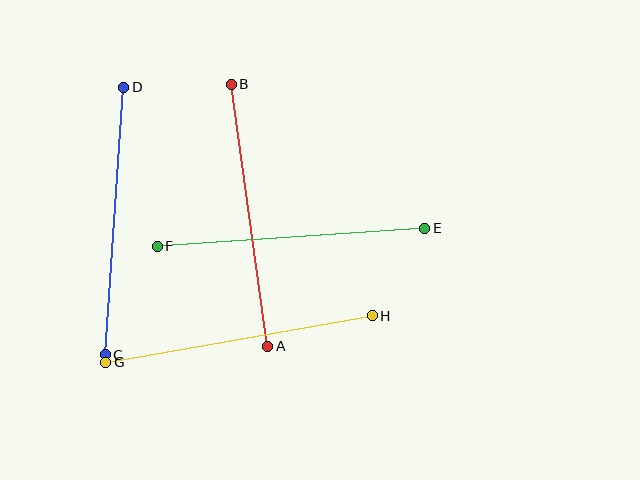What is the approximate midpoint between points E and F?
The midpoint is at approximately (291, 237) pixels.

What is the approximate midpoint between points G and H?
The midpoint is at approximately (239, 339) pixels.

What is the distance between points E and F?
The distance is approximately 268 pixels.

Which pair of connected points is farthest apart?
Points G and H are farthest apart.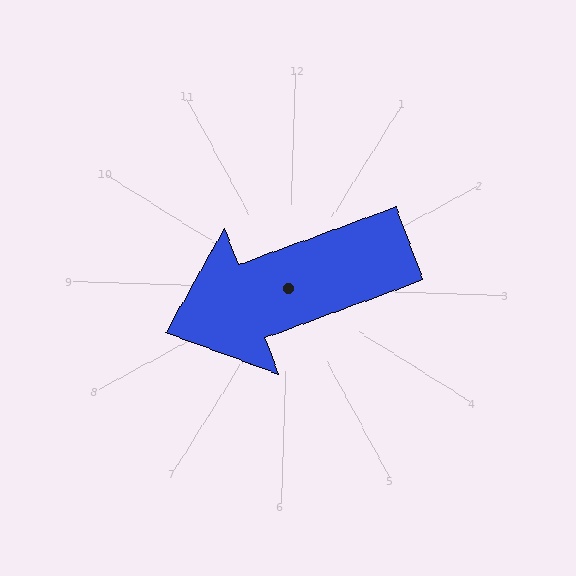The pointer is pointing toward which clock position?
Roughly 8 o'clock.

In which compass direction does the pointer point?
West.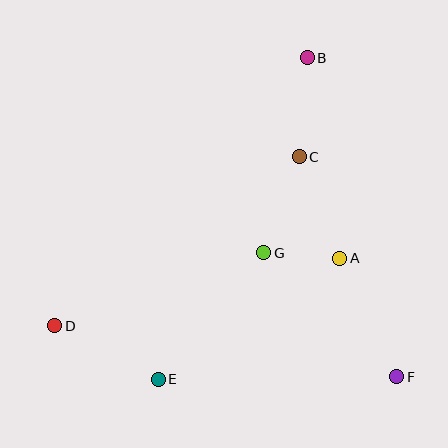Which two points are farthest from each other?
Points B and D are farthest from each other.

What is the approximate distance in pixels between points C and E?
The distance between C and E is approximately 263 pixels.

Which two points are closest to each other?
Points A and G are closest to each other.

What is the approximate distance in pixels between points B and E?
The distance between B and E is approximately 354 pixels.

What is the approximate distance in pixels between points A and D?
The distance between A and D is approximately 293 pixels.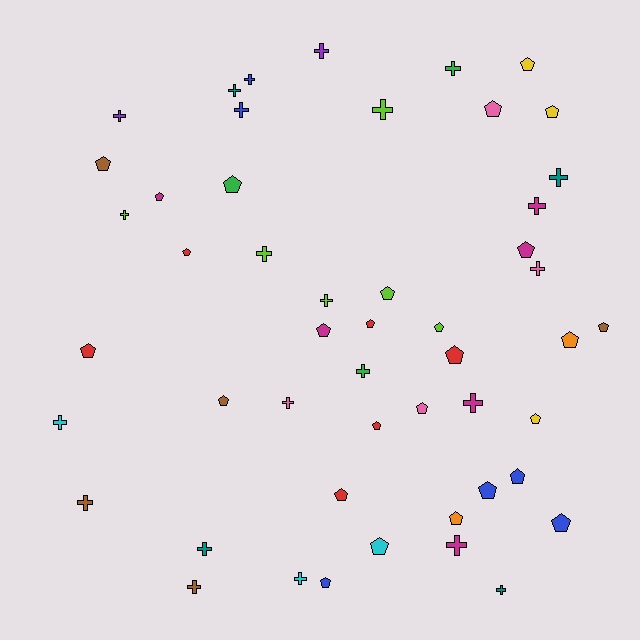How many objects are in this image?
There are 50 objects.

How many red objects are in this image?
There are 6 red objects.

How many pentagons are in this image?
There are 27 pentagons.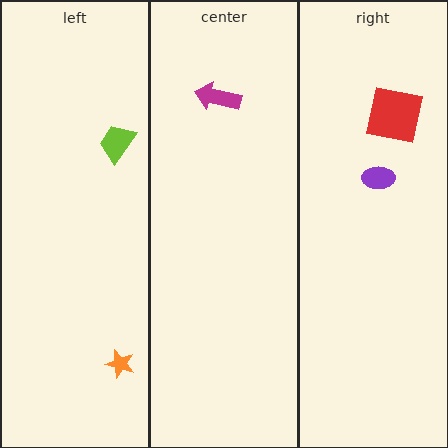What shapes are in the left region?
The lime trapezoid, the orange star.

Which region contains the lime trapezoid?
The left region.